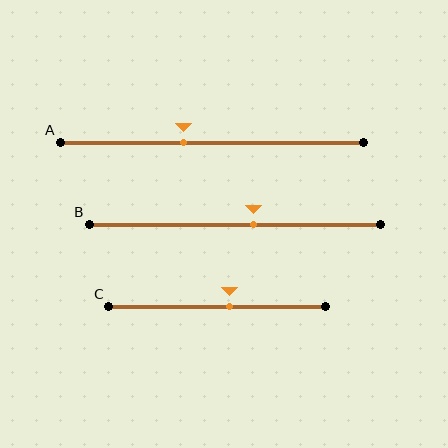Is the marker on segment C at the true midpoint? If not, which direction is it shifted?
No, the marker on segment C is shifted to the right by about 6% of the segment length.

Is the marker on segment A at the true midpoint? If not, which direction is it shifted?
No, the marker on segment A is shifted to the left by about 10% of the segment length.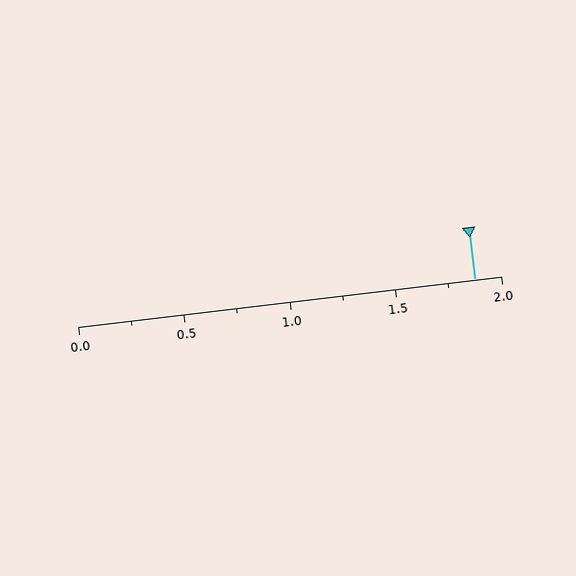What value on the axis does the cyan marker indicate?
The marker indicates approximately 1.88.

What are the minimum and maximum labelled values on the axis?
The axis runs from 0.0 to 2.0.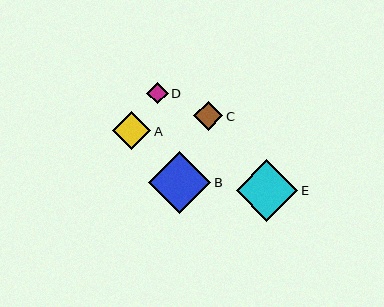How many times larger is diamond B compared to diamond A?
Diamond B is approximately 1.6 times the size of diamond A.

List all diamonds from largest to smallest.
From largest to smallest: B, E, A, C, D.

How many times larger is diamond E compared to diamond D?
Diamond E is approximately 2.9 times the size of diamond D.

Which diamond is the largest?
Diamond B is the largest with a size of approximately 62 pixels.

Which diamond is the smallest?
Diamond D is the smallest with a size of approximately 21 pixels.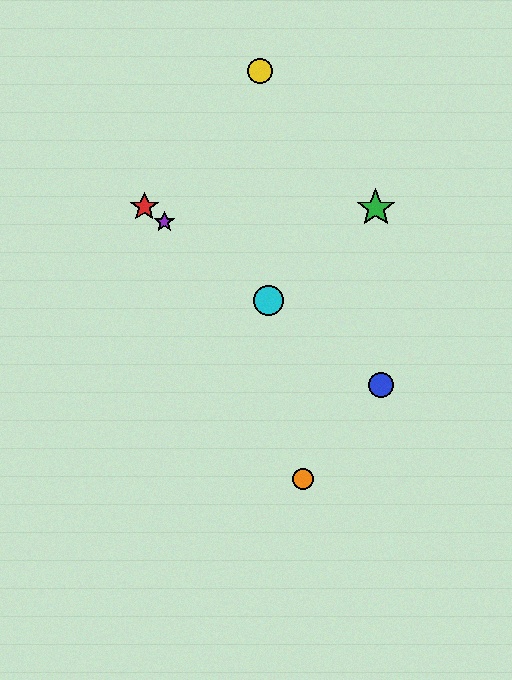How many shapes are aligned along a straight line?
4 shapes (the red star, the blue circle, the purple star, the cyan circle) are aligned along a straight line.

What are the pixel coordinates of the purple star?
The purple star is at (164, 222).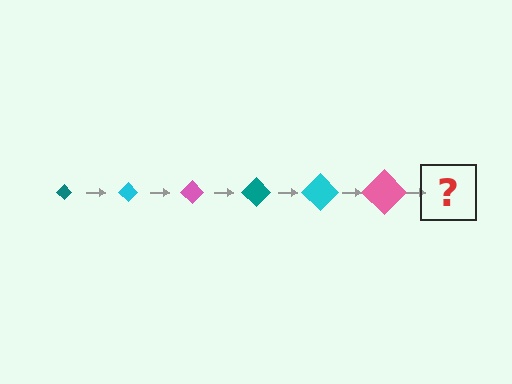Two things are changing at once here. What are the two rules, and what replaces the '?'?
The two rules are that the diamond grows larger each step and the color cycles through teal, cyan, and pink. The '?' should be a teal diamond, larger than the previous one.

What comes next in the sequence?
The next element should be a teal diamond, larger than the previous one.